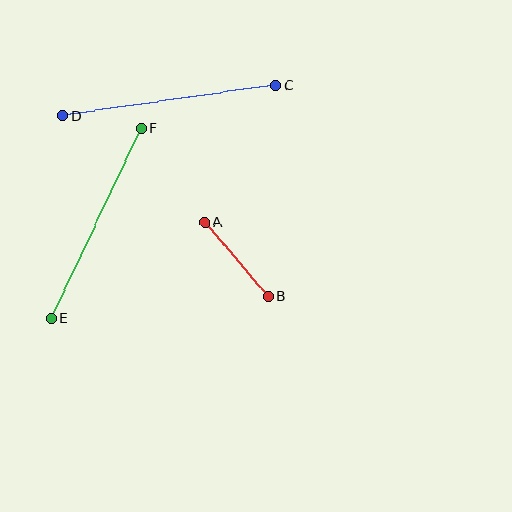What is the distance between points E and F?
The distance is approximately 211 pixels.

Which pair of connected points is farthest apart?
Points C and D are farthest apart.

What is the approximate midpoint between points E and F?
The midpoint is at approximately (96, 223) pixels.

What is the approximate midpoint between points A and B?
The midpoint is at approximately (236, 259) pixels.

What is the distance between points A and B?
The distance is approximately 97 pixels.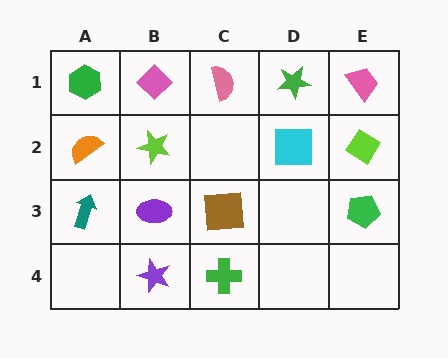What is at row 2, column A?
An orange semicircle.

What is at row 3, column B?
A purple ellipse.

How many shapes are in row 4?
2 shapes.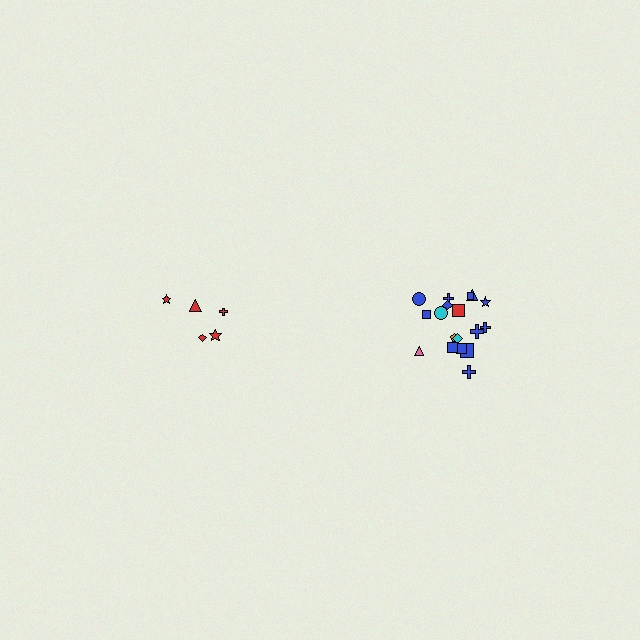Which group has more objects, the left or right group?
The right group.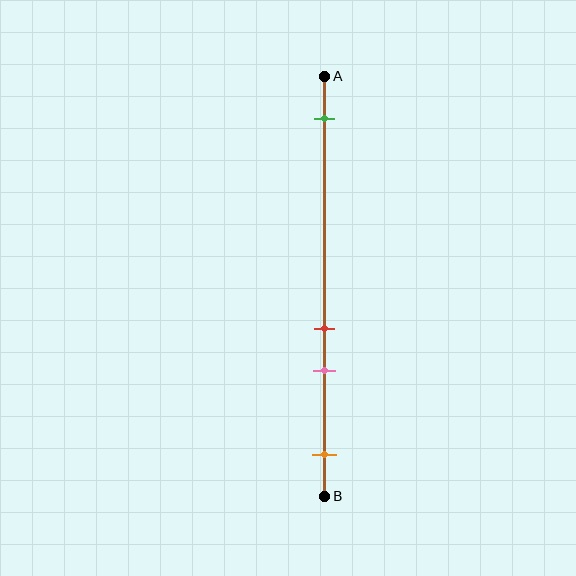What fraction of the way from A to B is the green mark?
The green mark is approximately 10% (0.1) of the way from A to B.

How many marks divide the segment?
There are 4 marks dividing the segment.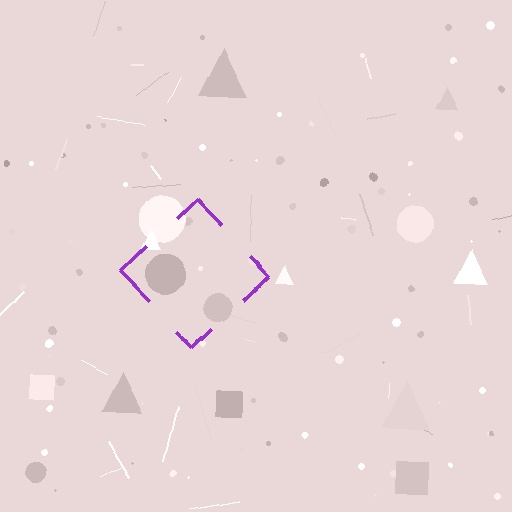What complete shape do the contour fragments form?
The contour fragments form a diamond.